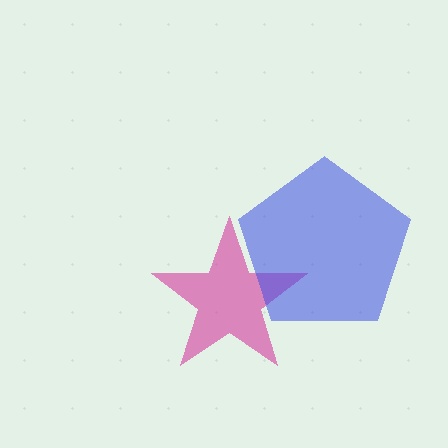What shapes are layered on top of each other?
The layered shapes are: a magenta star, a blue pentagon.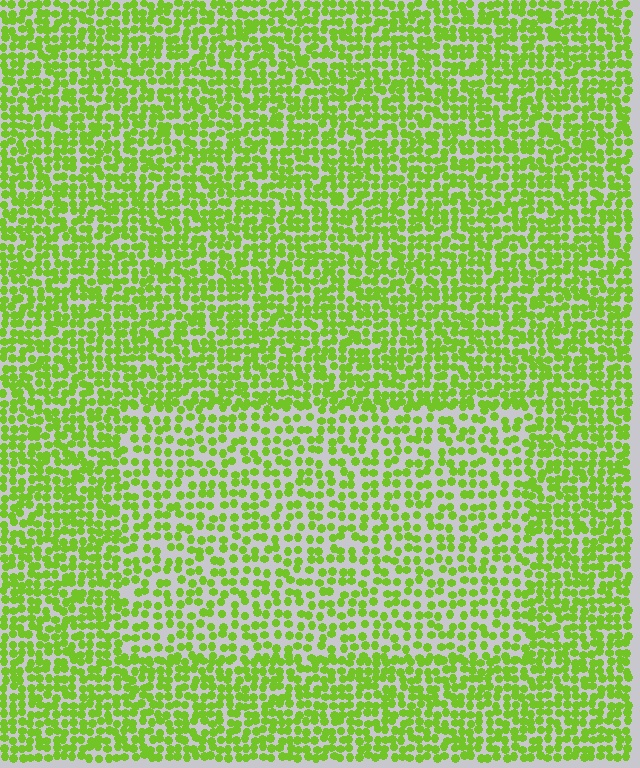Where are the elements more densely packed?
The elements are more densely packed outside the rectangle boundary.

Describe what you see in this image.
The image contains small lime elements arranged at two different densities. A rectangle-shaped region is visible where the elements are less densely packed than the surrounding area.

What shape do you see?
I see a rectangle.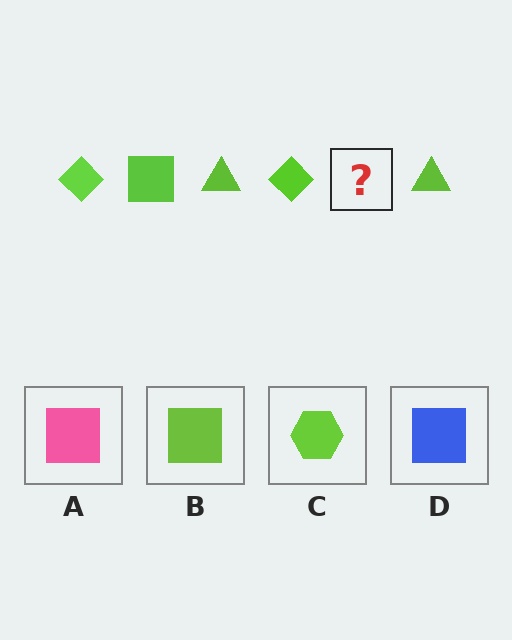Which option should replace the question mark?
Option B.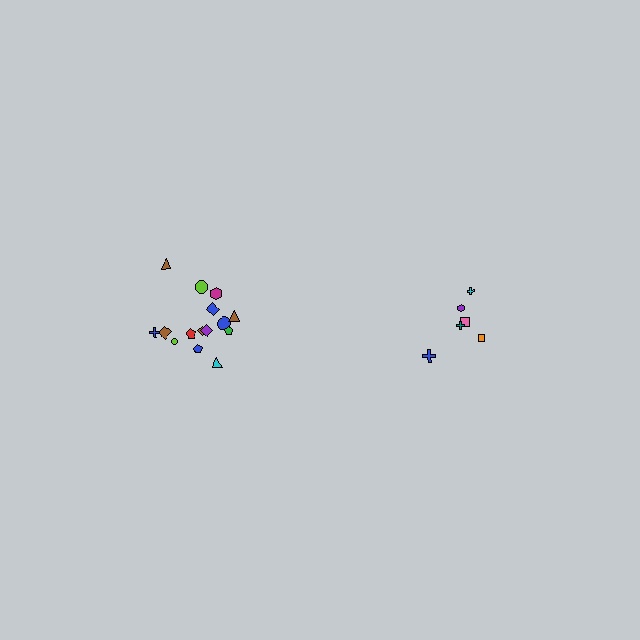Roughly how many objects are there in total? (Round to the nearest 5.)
Roughly 20 objects in total.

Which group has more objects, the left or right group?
The left group.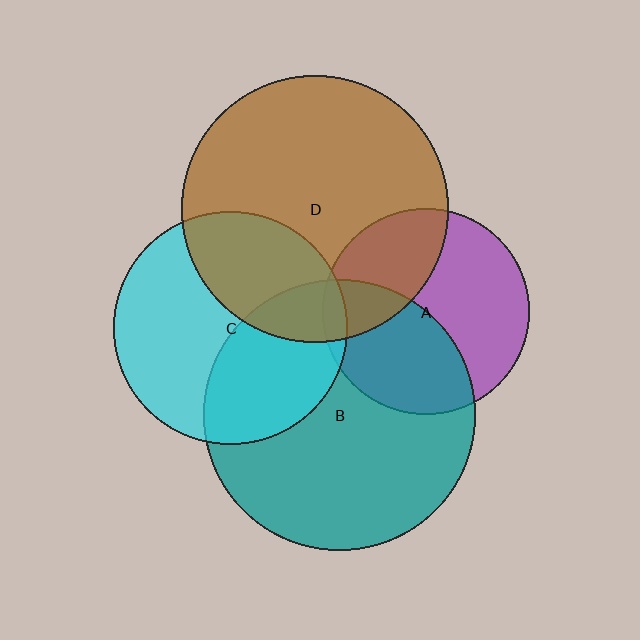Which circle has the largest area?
Circle B (teal).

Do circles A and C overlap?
Yes.